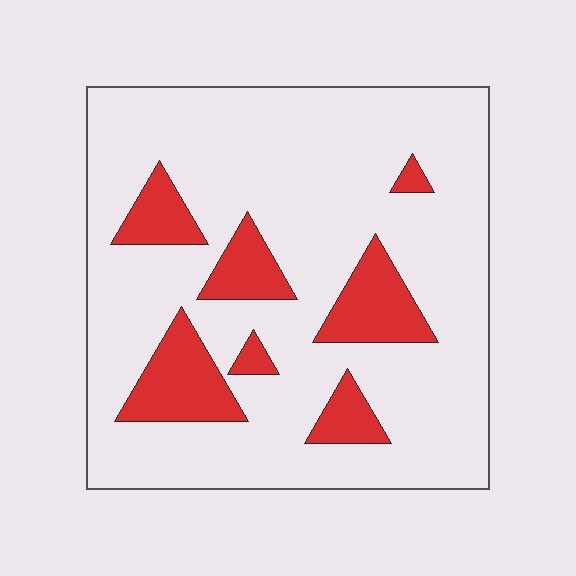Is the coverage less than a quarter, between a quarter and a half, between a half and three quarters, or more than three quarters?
Less than a quarter.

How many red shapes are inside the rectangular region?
7.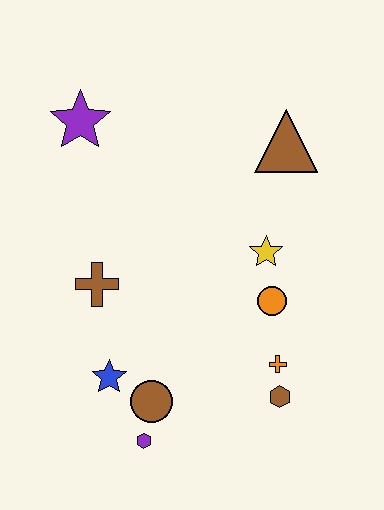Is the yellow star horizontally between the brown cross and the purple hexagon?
No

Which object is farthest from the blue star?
The brown triangle is farthest from the blue star.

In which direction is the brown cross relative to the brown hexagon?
The brown cross is to the left of the brown hexagon.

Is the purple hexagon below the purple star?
Yes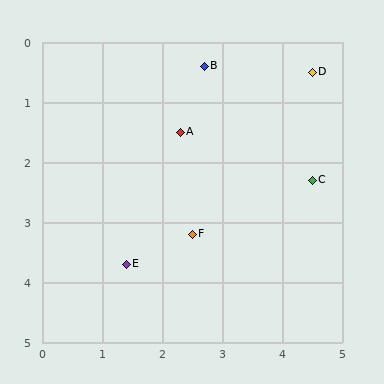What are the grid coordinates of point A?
Point A is at approximately (2.3, 1.5).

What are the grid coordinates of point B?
Point B is at approximately (2.7, 0.4).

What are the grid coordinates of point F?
Point F is at approximately (2.5, 3.2).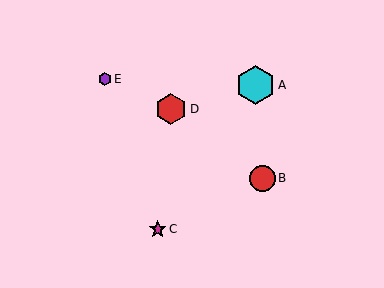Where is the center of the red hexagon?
The center of the red hexagon is at (171, 109).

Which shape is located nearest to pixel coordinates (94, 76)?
The purple hexagon (labeled E) at (105, 79) is nearest to that location.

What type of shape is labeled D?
Shape D is a red hexagon.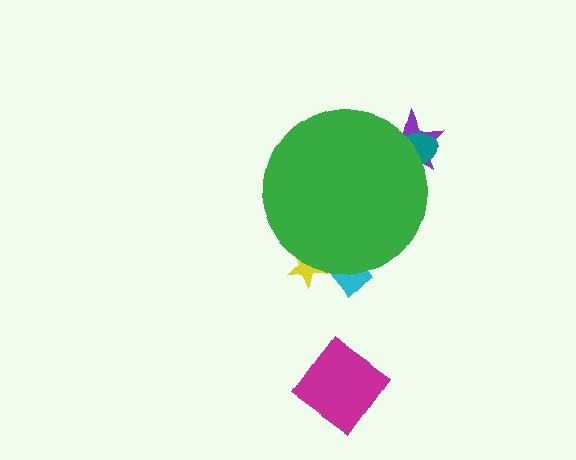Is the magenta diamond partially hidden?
No, the magenta diamond is fully visible.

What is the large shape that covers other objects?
A green circle.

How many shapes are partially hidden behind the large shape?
4 shapes are partially hidden.